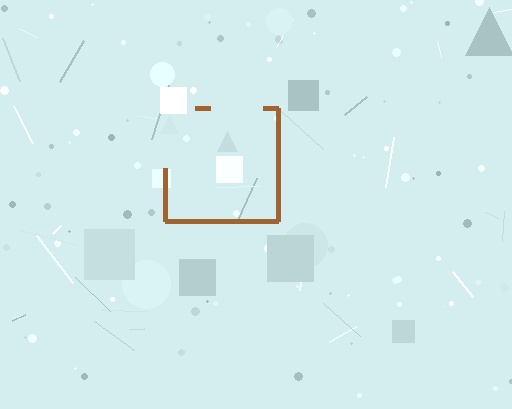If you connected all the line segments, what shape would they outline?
They would outline a square.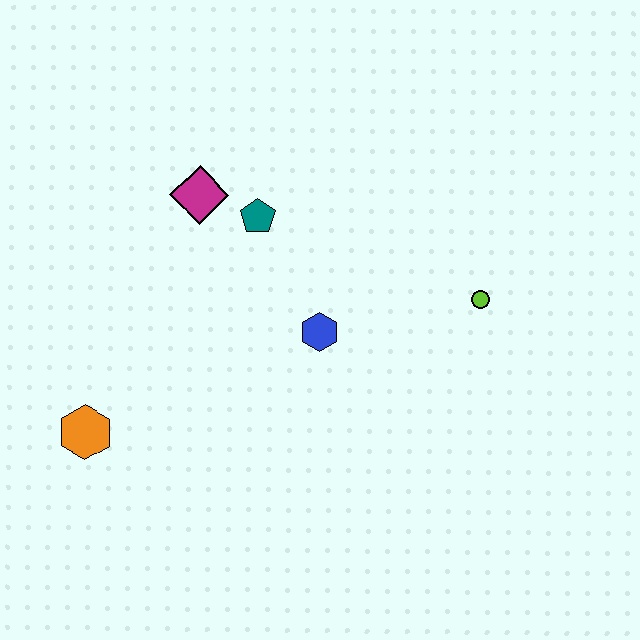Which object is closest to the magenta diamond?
The teal pentagon is closest to the magenta diamond.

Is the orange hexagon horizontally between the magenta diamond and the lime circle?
No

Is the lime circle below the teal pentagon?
Yes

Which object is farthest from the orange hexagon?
The lime circle is farthest from the orange hexagon.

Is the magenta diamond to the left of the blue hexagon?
Yes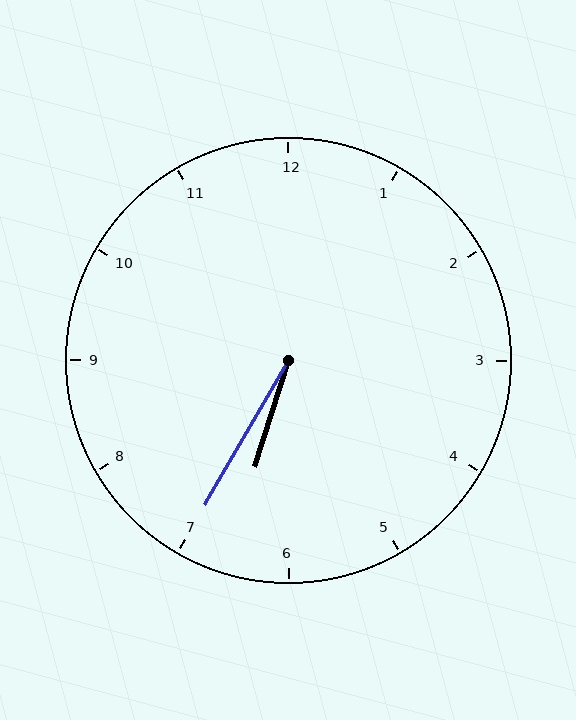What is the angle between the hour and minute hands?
Approximately 12 degrees.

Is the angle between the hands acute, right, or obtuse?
It is acute.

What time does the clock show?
6:35.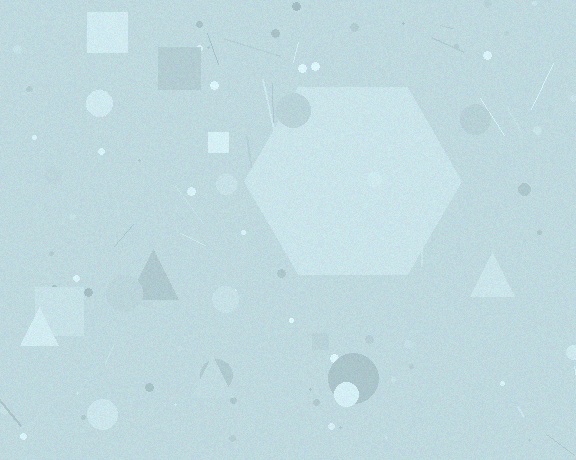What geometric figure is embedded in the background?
A hexagon is embedded in the background.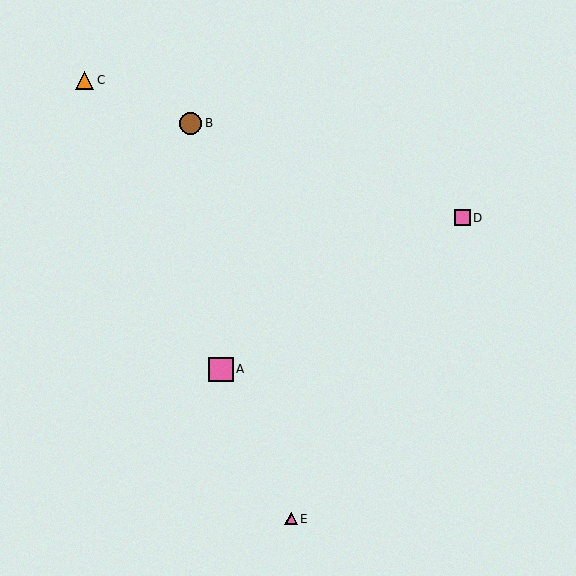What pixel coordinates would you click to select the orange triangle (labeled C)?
Click at (85, 80) to select the orange triangle C.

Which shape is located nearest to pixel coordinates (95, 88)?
The orange triangle (labeled C) at (85, 80) is nearest to that location.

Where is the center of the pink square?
The center of the pink square is at (221, 369).